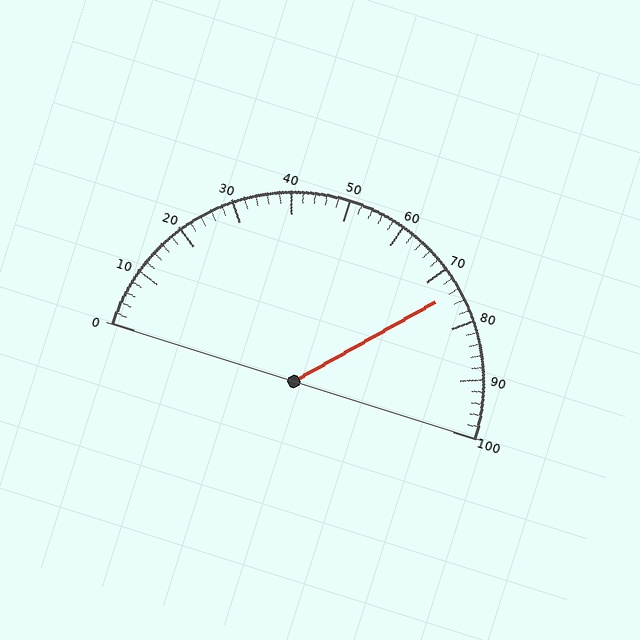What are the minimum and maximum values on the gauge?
The gauge ranges from 0 to 100.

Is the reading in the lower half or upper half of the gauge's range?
The reading is in the upper half of the range (0 to 100).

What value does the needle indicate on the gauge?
The needle indicates approximately 74.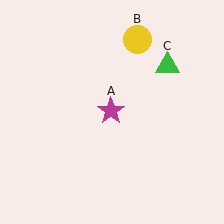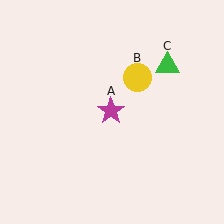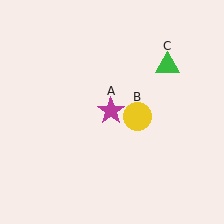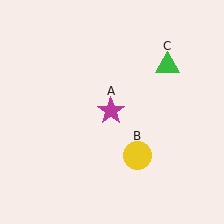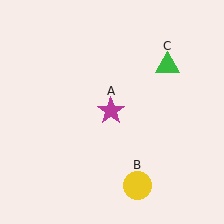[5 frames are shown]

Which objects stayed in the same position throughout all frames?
Magenta star (object A) and green triangle (object C) remained stationary.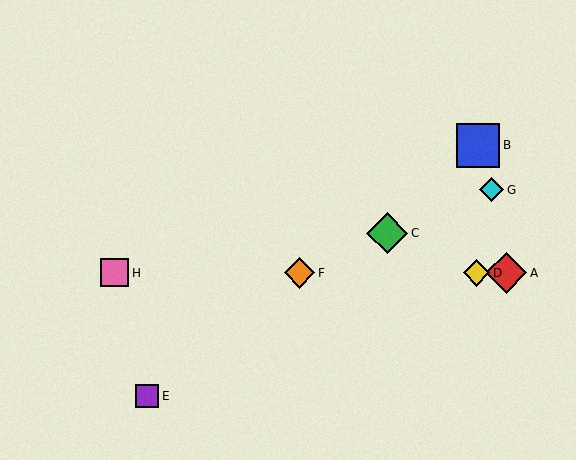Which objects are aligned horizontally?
Objects A, D, F, H are aligned horizontally.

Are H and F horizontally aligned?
Yes, both are at y≈273.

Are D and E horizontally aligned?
No, D is at y≈273 and E is at y≈396.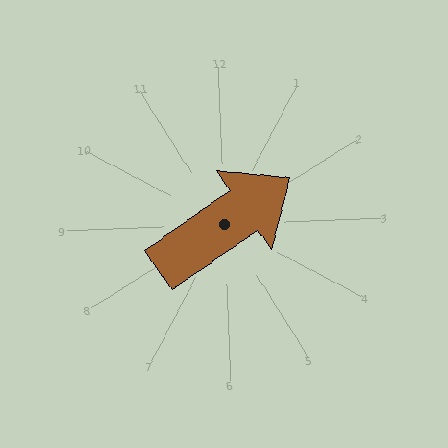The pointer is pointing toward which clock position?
Roughly 2 o'clock.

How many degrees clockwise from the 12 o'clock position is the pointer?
Approximately 57 degrees.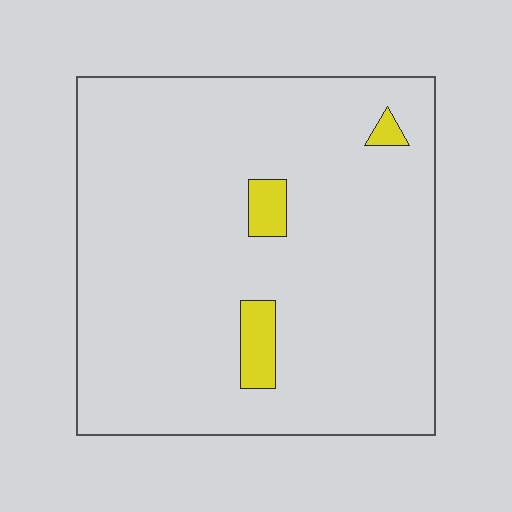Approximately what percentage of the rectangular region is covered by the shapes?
Approximately 5%.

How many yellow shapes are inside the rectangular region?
3.